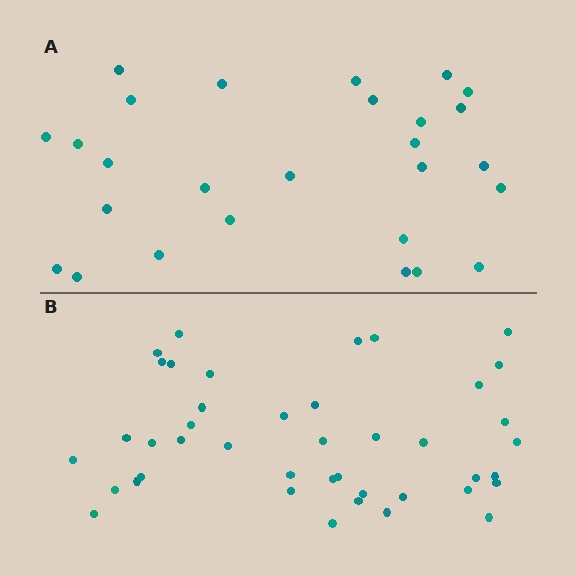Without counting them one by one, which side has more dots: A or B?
Region B (the bottom region) has more dots.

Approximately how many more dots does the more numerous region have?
Region B has approximately 15 more dots than region A.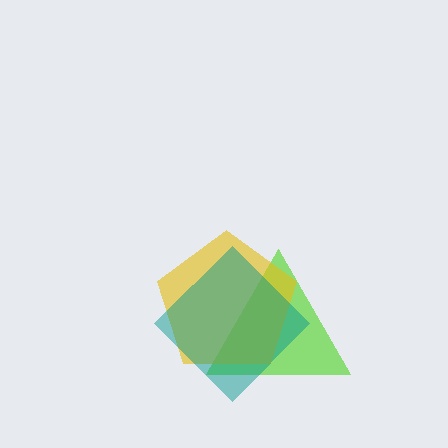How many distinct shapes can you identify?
There are 3 distinct shapes: a lime triangle, a yellow pentagon, a teal diamond.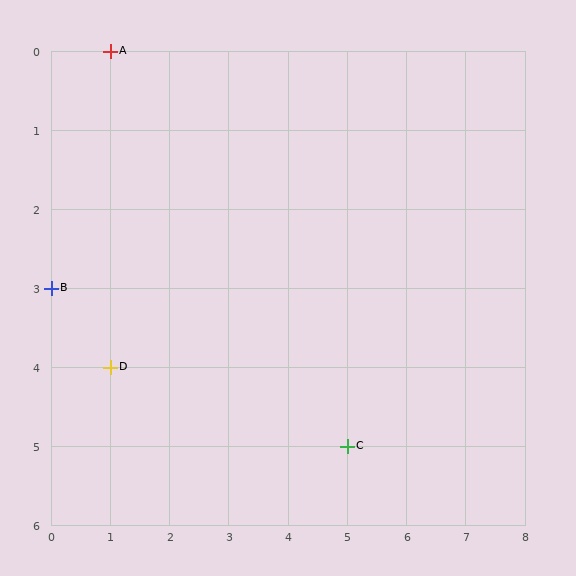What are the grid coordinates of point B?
Point B is at grid coordinates (0, 3).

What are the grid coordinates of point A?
Point A is at grid coordinates (1, 0).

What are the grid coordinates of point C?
Point C is at grid coordinates (5, 5).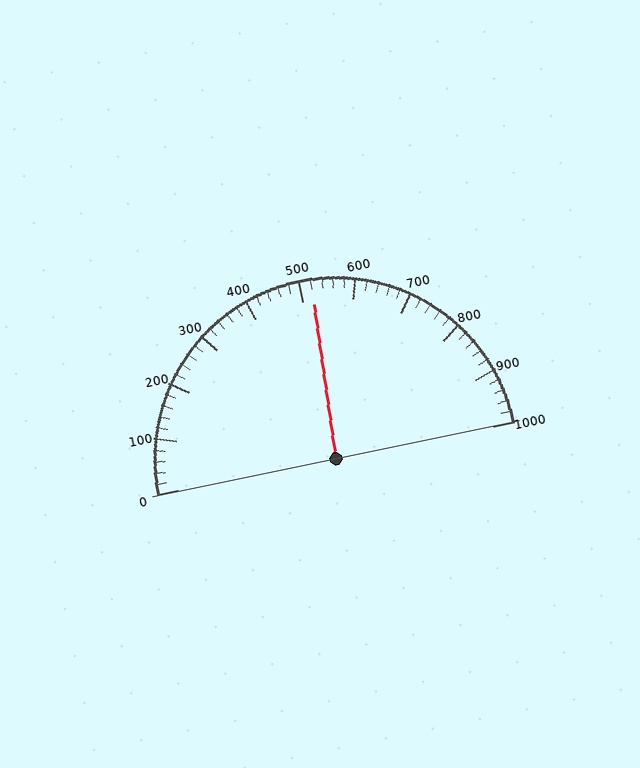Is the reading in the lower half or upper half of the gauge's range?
The reading is in the upper half of the range (0 to 1000).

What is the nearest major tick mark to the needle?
The nearest major tick mark is 500.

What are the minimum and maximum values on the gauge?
The gauge ranges from 0 to 1000.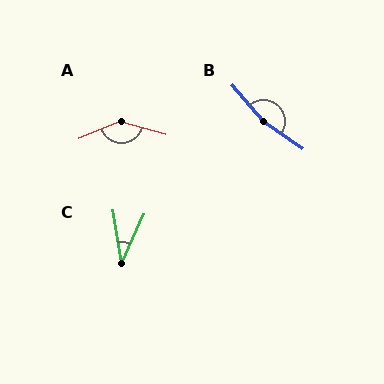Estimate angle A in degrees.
Approximately 142 degrees.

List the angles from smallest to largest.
C (34°), A (142°), B (165°).